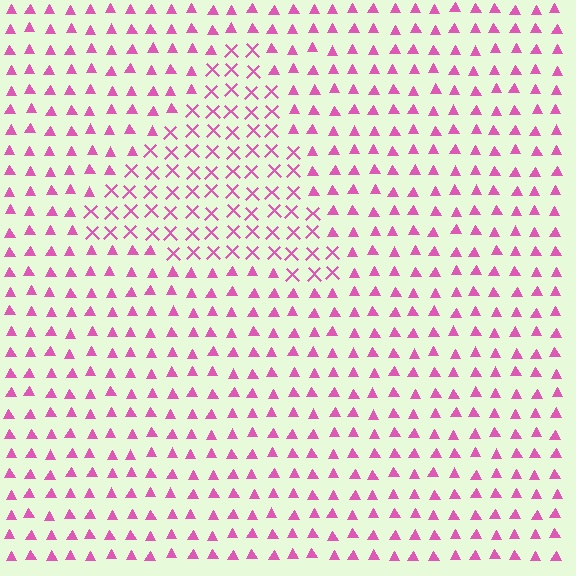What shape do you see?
I see a triangle.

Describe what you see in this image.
The image is filled with small pink elements arranged in a uniform grid. A triangle-shaped region contains X marks, while the surrounding area contains triangles. The boundary is defined purely by the change in element shape.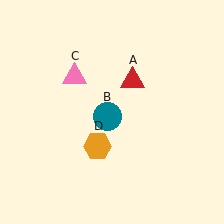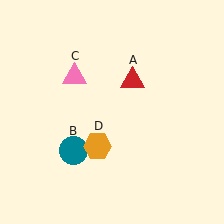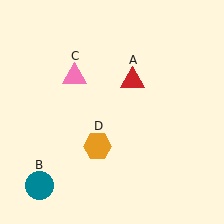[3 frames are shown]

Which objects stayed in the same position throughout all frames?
Red triangle (object A) and pink triangle (object C) and orange hexagon (object D) remained stationary.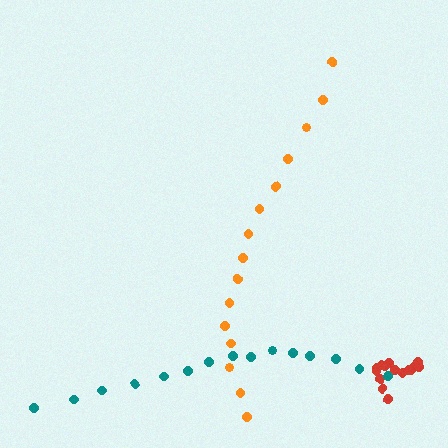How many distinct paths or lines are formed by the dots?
There are 3 distinct paths.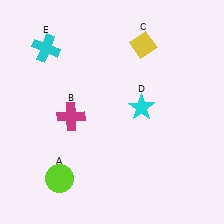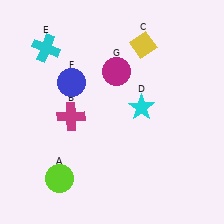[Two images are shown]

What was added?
A blue circle (F), a magenta circle (G) were added in Image 2.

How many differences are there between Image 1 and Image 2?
There are 2 differences between the two images.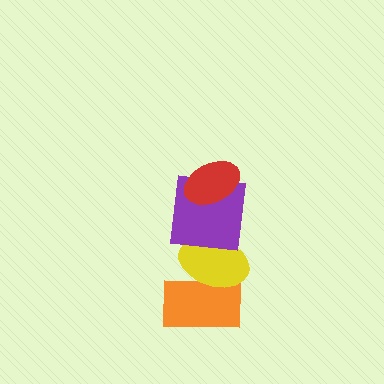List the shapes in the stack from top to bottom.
From top to bottom: the red ellipse, the purple square, the yellow ellipse, the orange rectangle.